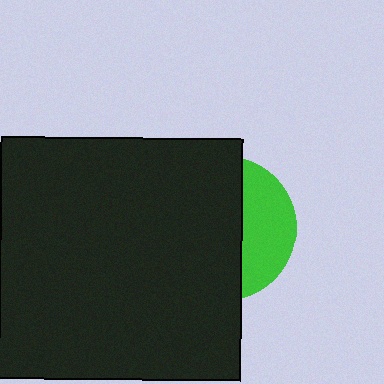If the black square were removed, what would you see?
You would see the complete green circle.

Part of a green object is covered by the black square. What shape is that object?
It is a circle.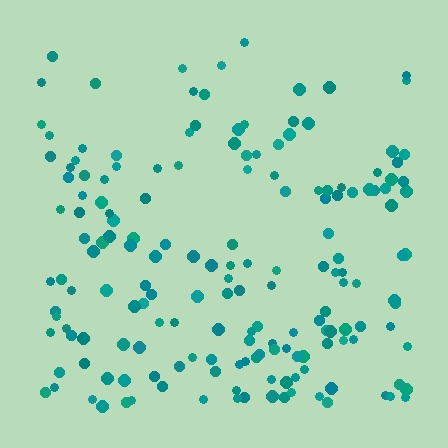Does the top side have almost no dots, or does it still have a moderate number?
Still a moderate number, just noticeably fewer than the bottom.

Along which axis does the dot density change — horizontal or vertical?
Vertical.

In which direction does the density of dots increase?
From top to bottom, with the bottom side densest.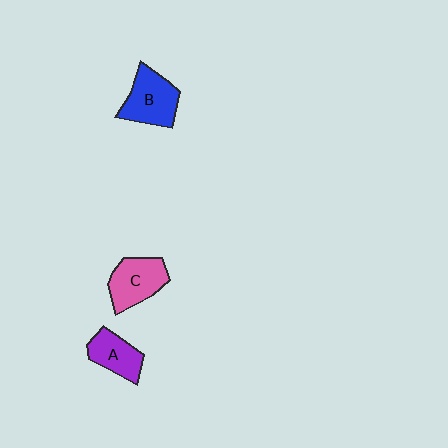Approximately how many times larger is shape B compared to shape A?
Approximately 1.3 times.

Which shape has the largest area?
Shape B (blue).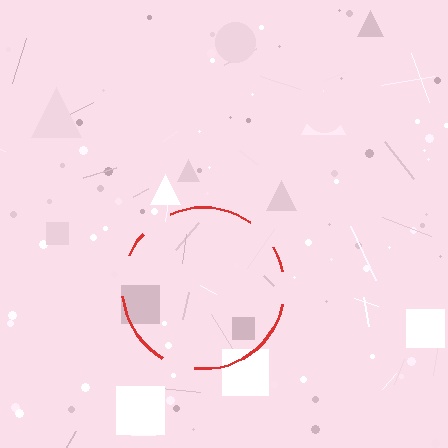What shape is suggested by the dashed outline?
The dashed outline suggests a circle.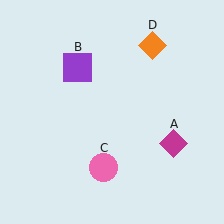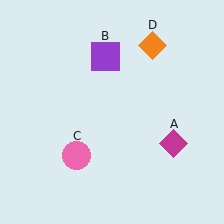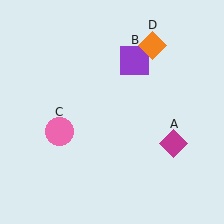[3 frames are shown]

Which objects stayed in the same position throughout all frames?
Magenta diamond (object A) and orange diamond (object D) remained stationary.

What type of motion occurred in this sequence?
The purple square (object B), pink circle (object C) rotated clockwise around the center of the scene.